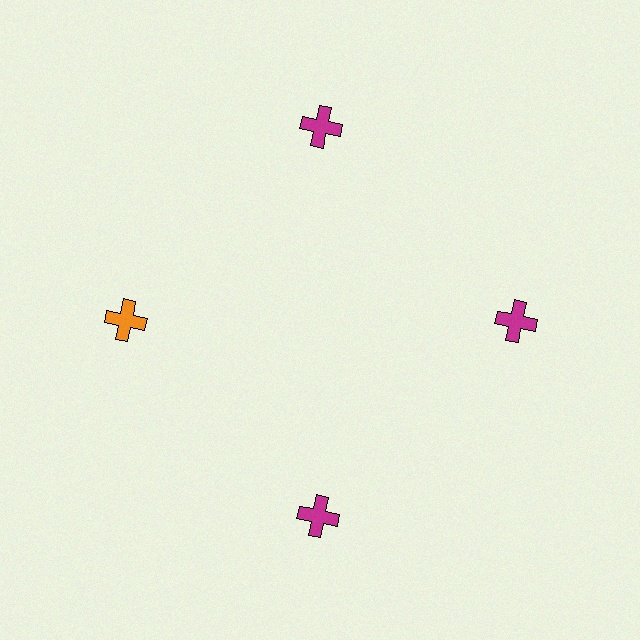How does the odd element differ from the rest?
It has a different color: orange instead of magenta.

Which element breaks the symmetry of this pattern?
The orange cross at roughly the 9 o'clock position breaks the symmetry. All other shapes are magenta crosses.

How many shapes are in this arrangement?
There are 4 shapes arranged in a ring pattern.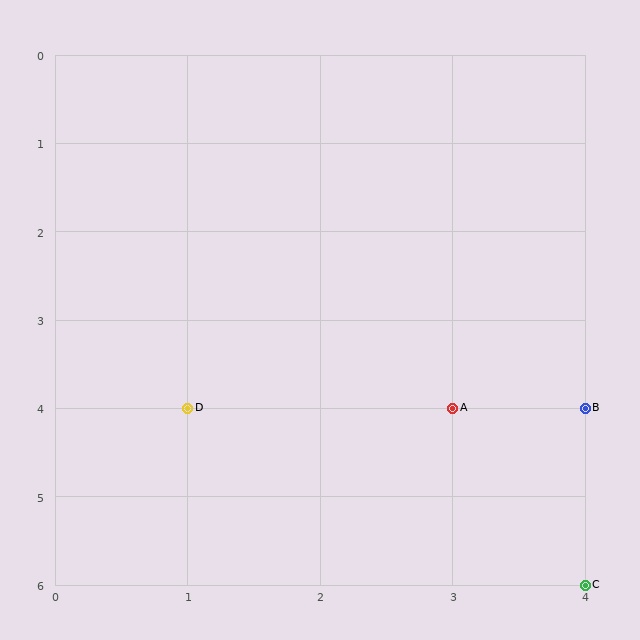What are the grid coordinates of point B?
Point B is at grid coordinates (4, 4).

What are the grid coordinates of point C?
Point C is at grid coordinates (4, 6).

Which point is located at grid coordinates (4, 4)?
Point B is at (4, 4).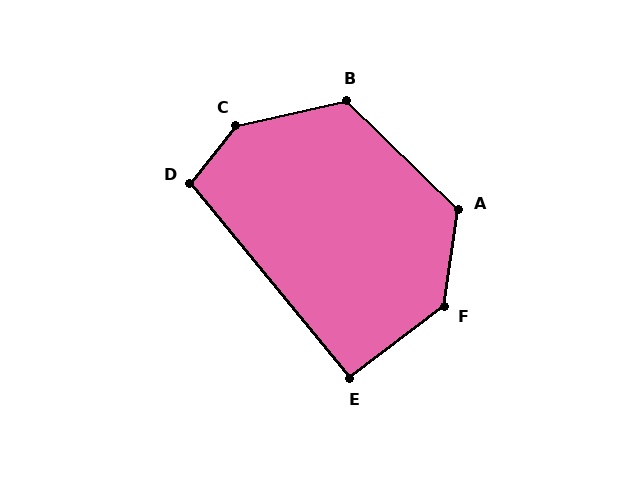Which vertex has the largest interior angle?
C, at approximately 141 degrees.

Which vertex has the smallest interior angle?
E, at approximately 92 degrees.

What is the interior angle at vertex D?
Approximately 102 degrees (obtuse).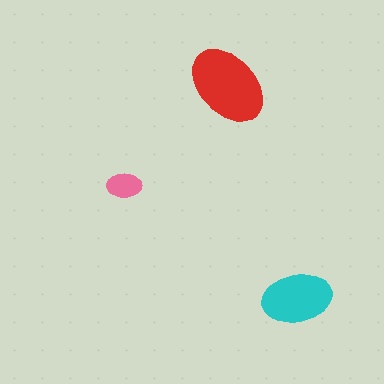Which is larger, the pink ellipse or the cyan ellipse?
The cyan one.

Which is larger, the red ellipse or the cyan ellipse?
The red one.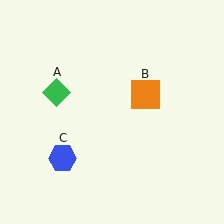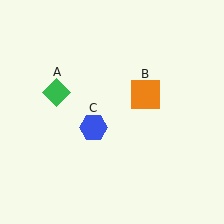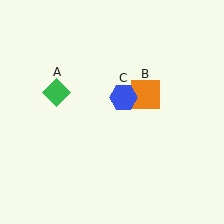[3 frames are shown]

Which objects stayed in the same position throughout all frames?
Green diamond (object A) and orange square (object B) remained stationary.